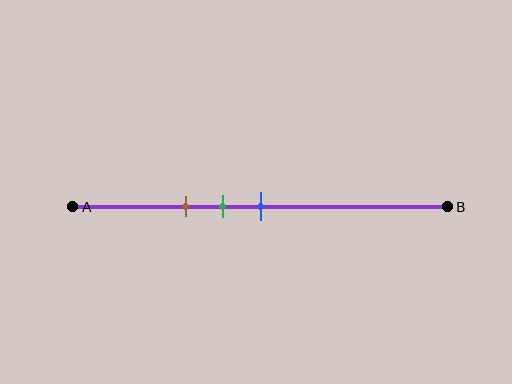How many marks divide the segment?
There are 3 marks dividing the segment.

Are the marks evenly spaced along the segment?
Yes, the marks are approximately evenly spaced.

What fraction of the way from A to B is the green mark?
The green mark is approximately 40% (0.4) of the way from A to B.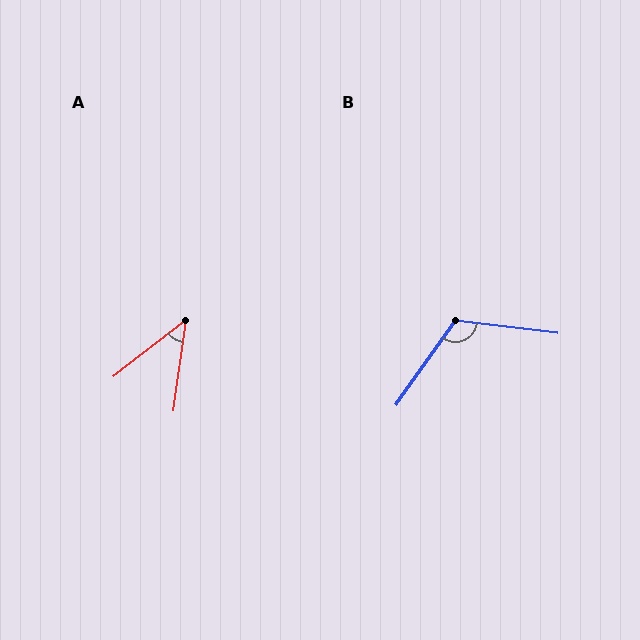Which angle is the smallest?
A, at approximately 44 degrees.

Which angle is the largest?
B, at approximately 118 degrees.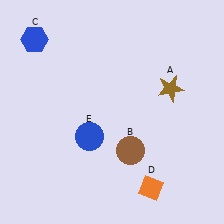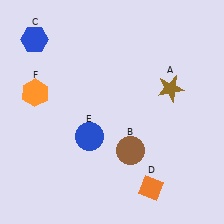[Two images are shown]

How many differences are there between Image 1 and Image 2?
There is 1 difference between the two images.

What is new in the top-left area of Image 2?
An orange hexagon (F) was added in the top-left area of Image 2.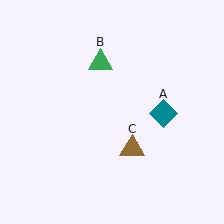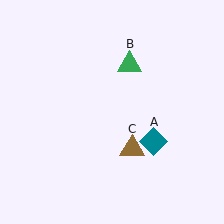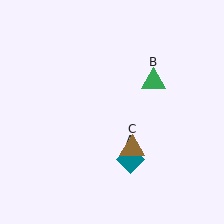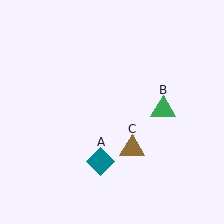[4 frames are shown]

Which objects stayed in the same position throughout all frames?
Brown triangle (object C) remained stationary.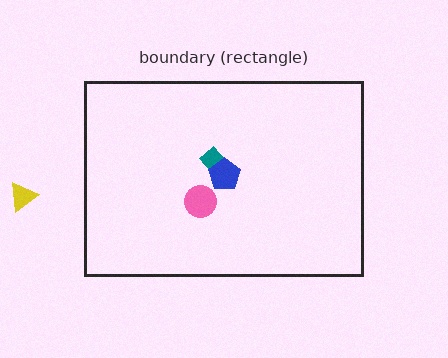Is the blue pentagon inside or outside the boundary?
Inside.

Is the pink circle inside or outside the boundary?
Inside.